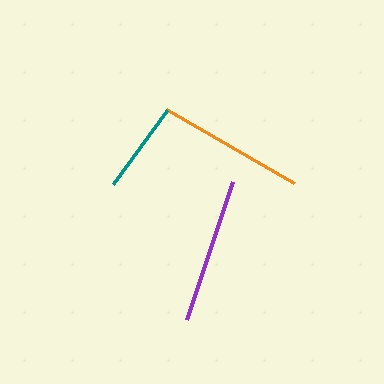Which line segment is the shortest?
The teal line is the shortest at approximately 91 pixels.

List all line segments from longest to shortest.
From longest to shortest: orange, purple, teal.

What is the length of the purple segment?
The purple segment is approximately 145 pixels long.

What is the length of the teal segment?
The teal segment is approximately 91 pixels long.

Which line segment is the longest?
The orange line is the longest at approximately 148 pixels.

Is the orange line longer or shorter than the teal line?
The orange line is longer than the teal line.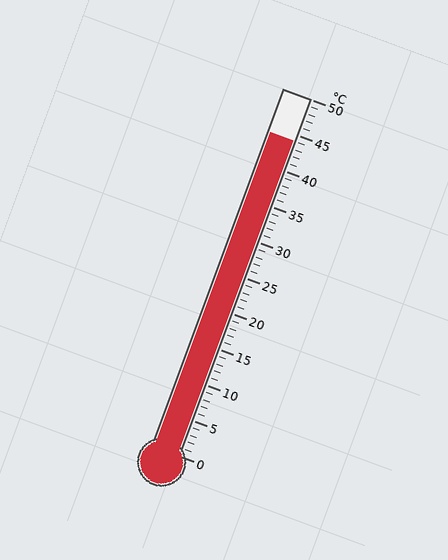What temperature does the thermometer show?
The thermometer shows approximately 44°C.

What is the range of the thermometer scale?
The thermometer scale ranges from 0°C to 50°C.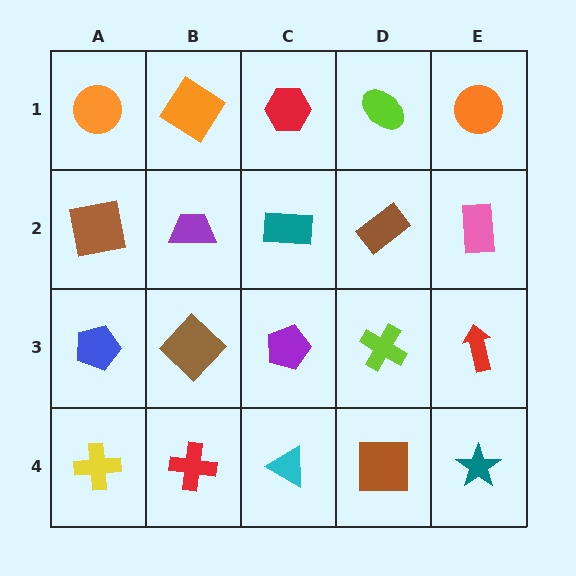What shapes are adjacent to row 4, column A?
A blue pentagon (row 3, column A), a red cross (row 4, column B).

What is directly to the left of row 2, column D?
A teal rectangle.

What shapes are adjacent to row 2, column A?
An orange circle (row 1, column A), a blue pentagon (row 3, column A), a purple trapezoid (row 2, column B).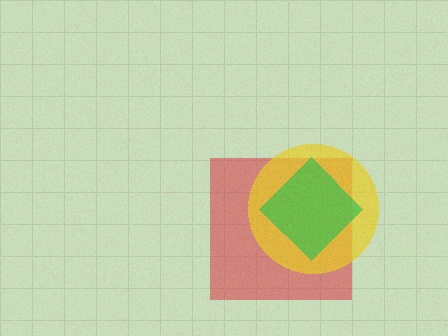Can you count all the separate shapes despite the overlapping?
Yes, there are 3 separate shapes.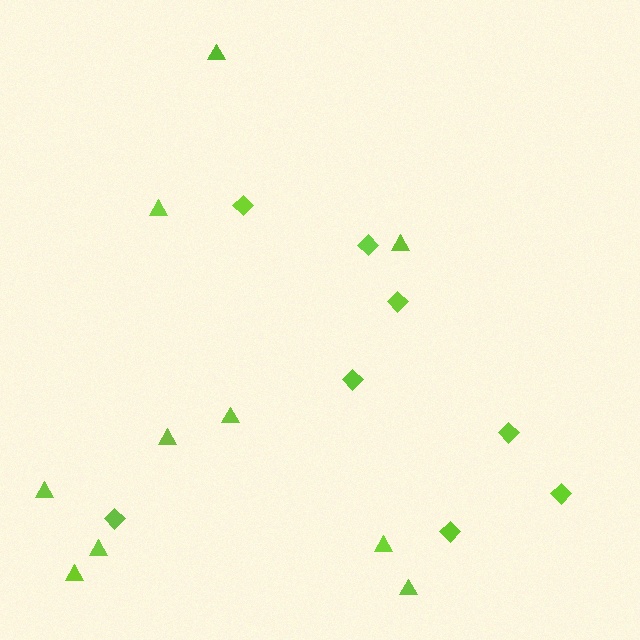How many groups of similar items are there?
There are 2 groups: one group of diamonds (8) and one group of triangles (10).